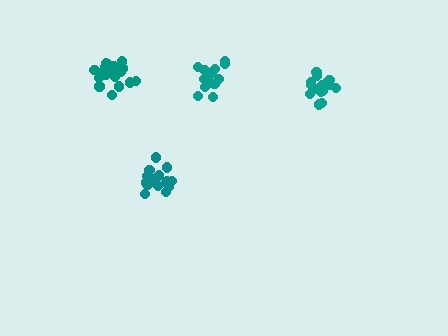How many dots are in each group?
Group 1: 16 dots, Group 2: 16 dots, Group 3: 17 dots, Group 4: 21 dots (70 total).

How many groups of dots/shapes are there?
There are 4 groups.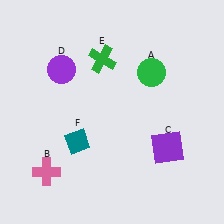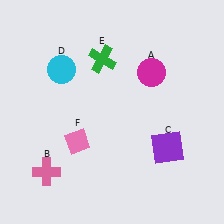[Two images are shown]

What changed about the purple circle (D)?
In Image 1, D is purple. In Image 2, it changed to cyan.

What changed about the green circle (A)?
In Image 1, A is green. In Image 2, it changed to magenta.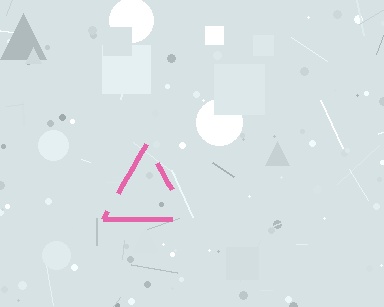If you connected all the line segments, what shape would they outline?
They would outline a triangle.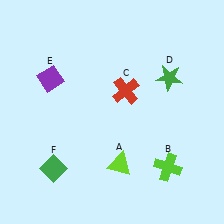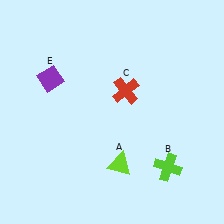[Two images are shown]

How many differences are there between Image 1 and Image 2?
There are 2 differences between the two images.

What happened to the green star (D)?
The green star (D) was removed in Image 2. It was in the top-right area of Image 1.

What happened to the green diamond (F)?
The green diamond (F) was removed in Image 2. It was in the bottom-left area of Image 1.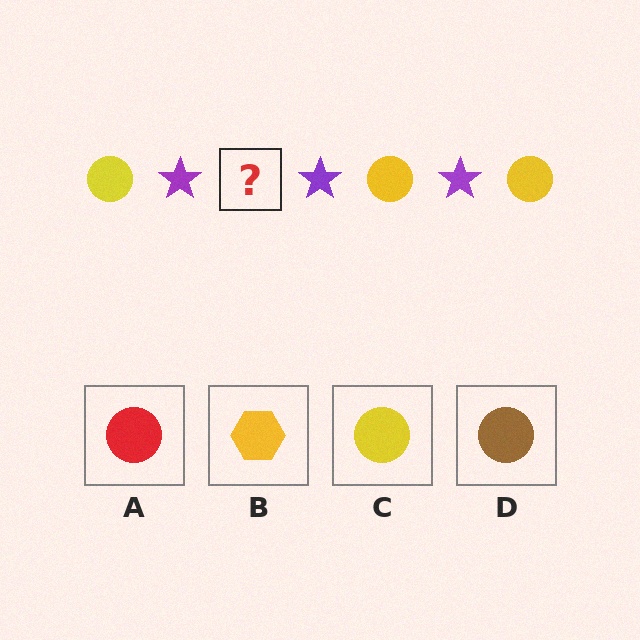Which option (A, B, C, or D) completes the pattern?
C.